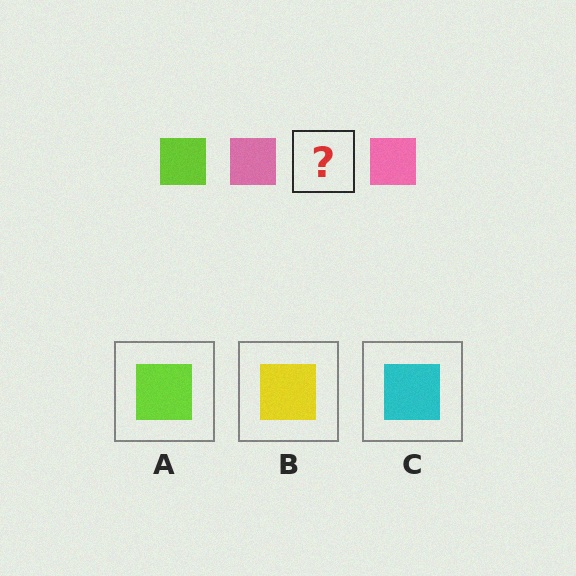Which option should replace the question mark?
Option A.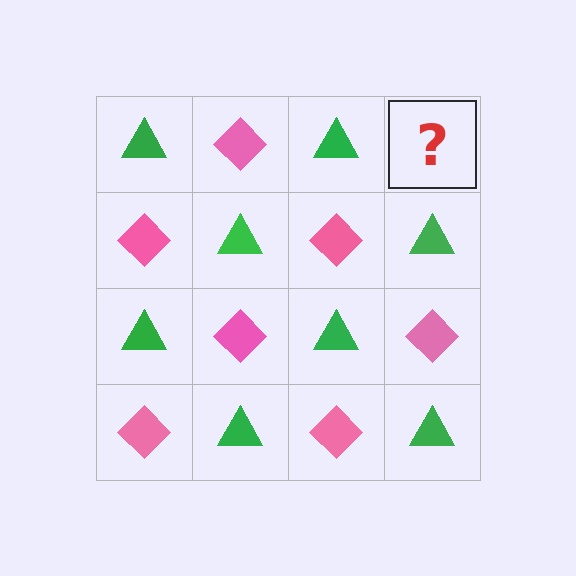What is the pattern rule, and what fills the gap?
The rule is that it alternates green triangle and pink diamond in a checkerboard pattern. The gap should be filled with a pink diamond.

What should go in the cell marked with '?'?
The missing cell should contain a pink diamond.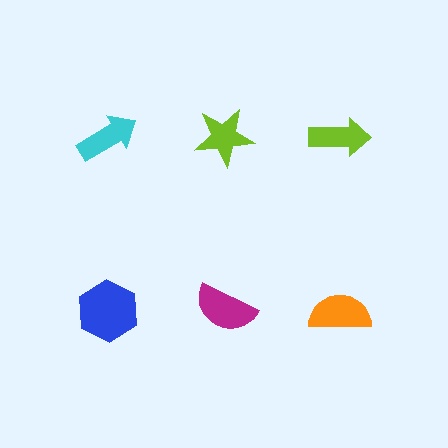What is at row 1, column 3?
A lime arrow.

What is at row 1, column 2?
A lime star.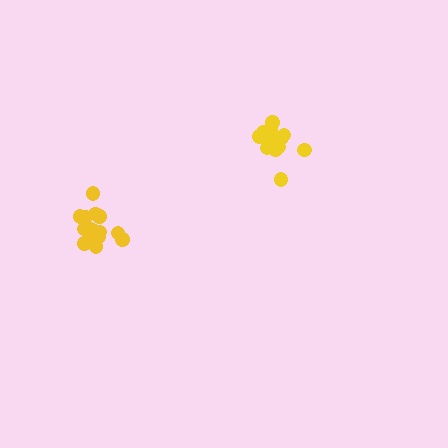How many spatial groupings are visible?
There are 2 spatial groupings.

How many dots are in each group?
Group 1: 15 dots, Group 2: 16 dots (31 total).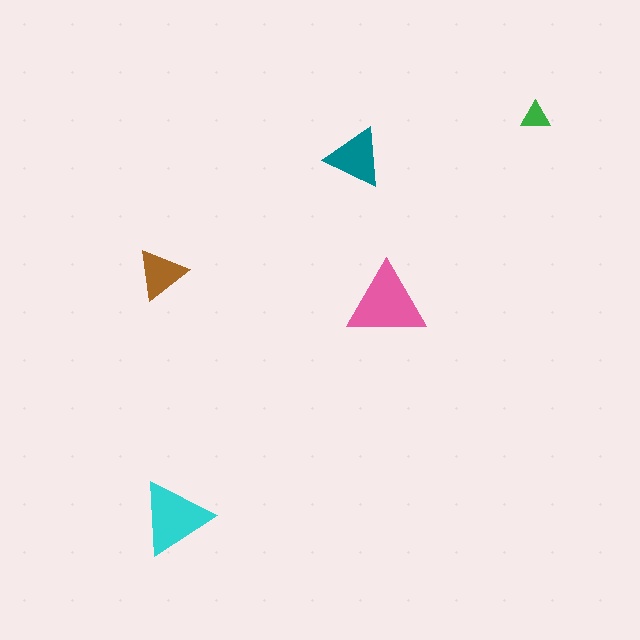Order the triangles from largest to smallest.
the pink one, the cyan one, the teal one, the brown one, the green one.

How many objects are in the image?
There are 5 objects in the image.